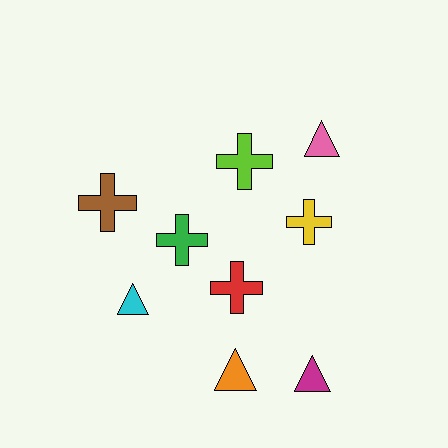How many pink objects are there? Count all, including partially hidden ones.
There is 1 pink object.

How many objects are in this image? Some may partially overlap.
There are 9 objects.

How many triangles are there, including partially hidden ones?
There are 4 triangles.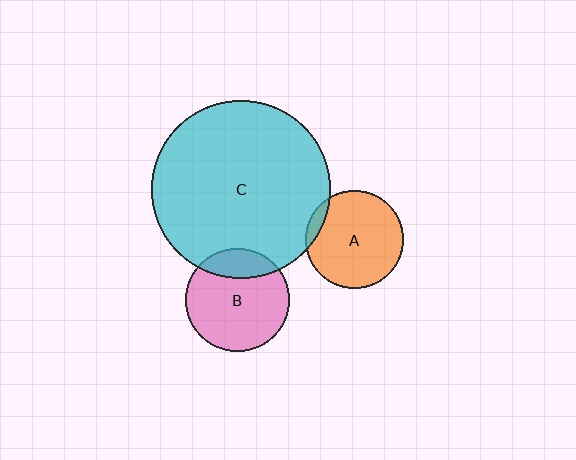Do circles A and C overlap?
Yes.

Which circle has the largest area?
Circle C (cyan).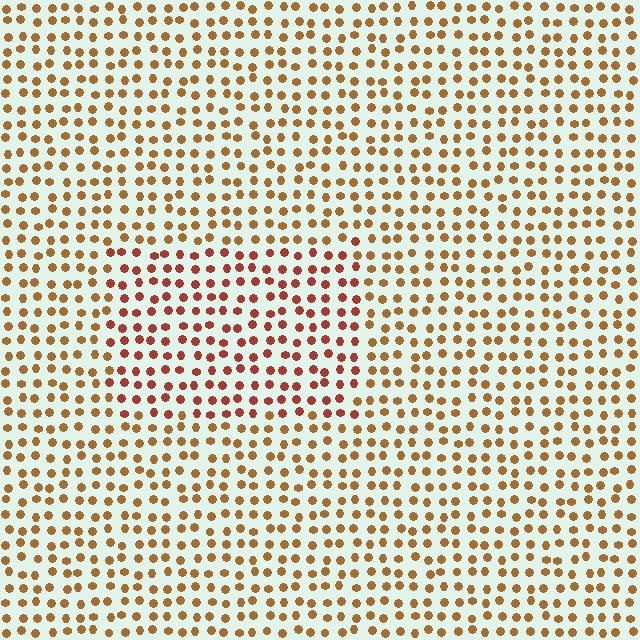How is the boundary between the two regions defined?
The boundary is defined purely by a slight shift in hue (about 28 degrees). Spacing, size, and orientation are identical on both sides.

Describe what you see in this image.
The image is filled with small brown elements in a uniform arrangement. A rectangle-shaped region is visible where the elements are tinted to a slightly different hue, forming a subtle color boundary.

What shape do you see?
I see a rectangle.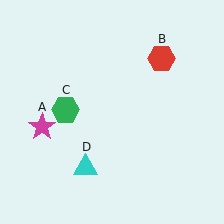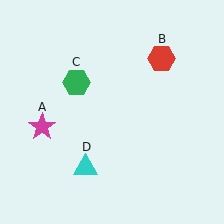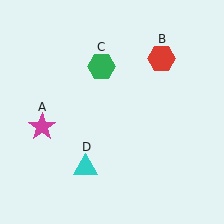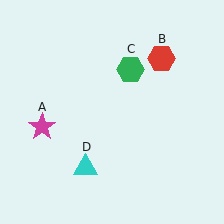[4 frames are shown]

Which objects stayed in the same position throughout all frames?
Magenta star (object A) and red hexagon (object B) and cyan triangle (object D) remained stationary.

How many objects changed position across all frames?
1 object changed position: green hexagon (object C).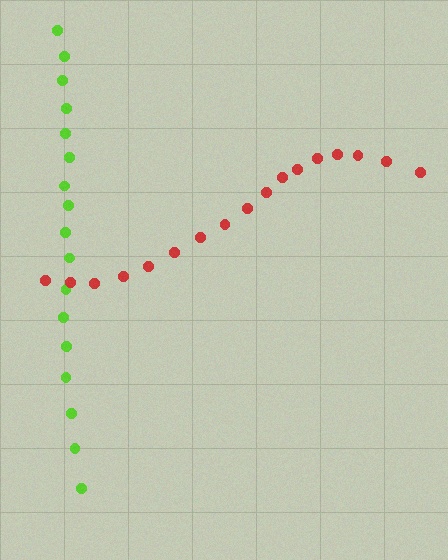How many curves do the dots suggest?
There are 2 distinct paths.